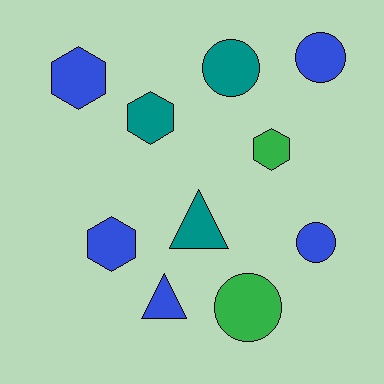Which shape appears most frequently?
Circle, with 4 objects.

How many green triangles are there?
There are no green triangles.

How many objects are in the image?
There are 10 objects.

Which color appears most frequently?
Blue, with 5 objects.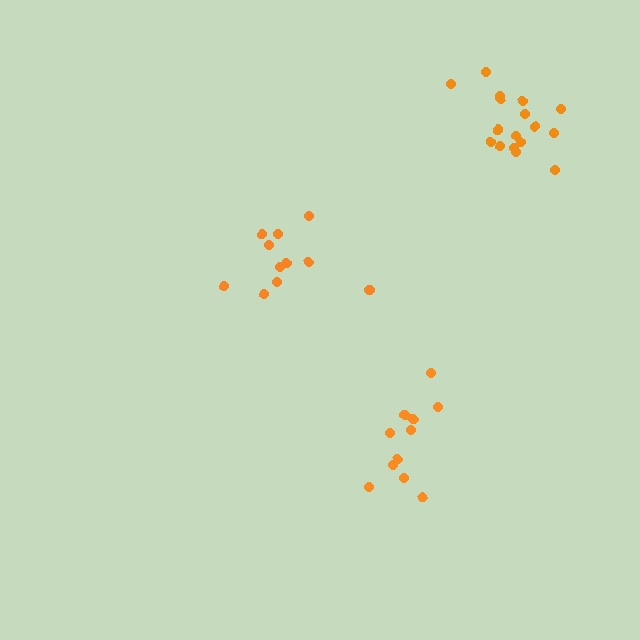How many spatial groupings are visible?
There are 3 spatial groupings.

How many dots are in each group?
Group 1: 11 dots, Group 2: 11 dots, Group 3: 17 dots (39 total).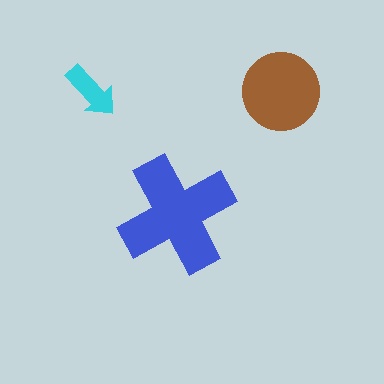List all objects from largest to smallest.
The blue cross, the brown circle, the cyan arrow.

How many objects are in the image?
There are 3 objects in the image.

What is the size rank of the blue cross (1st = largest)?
1st.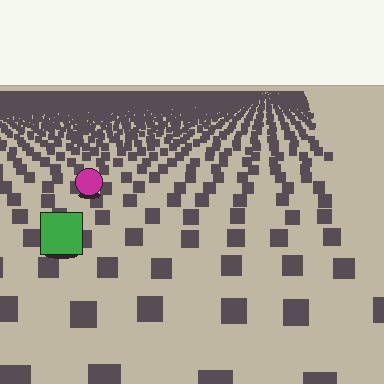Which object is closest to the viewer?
The green square is closest. The texture marks near it are larger and more spread out.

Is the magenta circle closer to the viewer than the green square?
No. The green square is closer — you can tell from the texture gradient: the ground texture is coarser near it.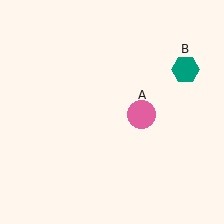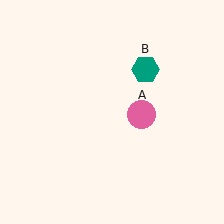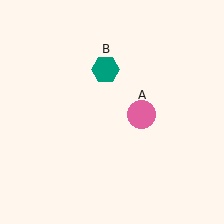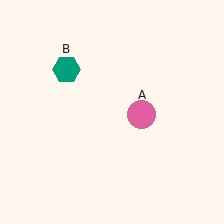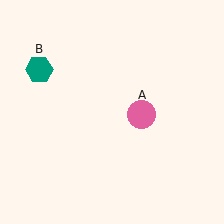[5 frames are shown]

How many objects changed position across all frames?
1 object changed position: teal hexagon (object B).